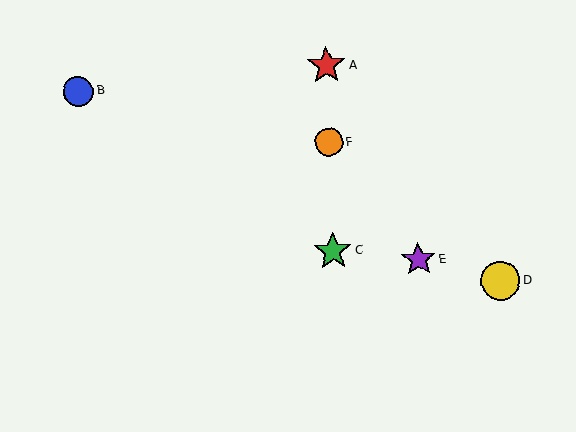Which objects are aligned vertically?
Objects A, C, F are aligned vertically.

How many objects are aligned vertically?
3 objects (A, C, F) are aligned vertically.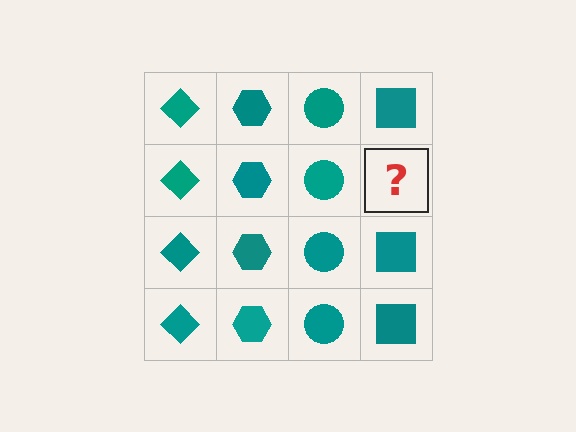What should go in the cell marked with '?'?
The missing cell should contain a teal square.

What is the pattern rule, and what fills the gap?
The rule is that each column has a consistent shape. The gap should be filled with a teal square.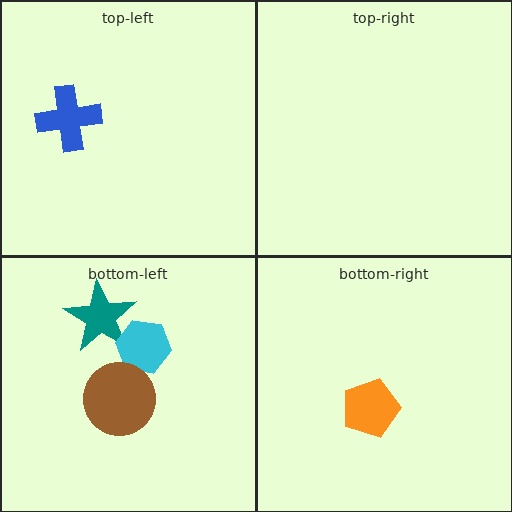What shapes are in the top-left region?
The blue cross.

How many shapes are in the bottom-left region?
3.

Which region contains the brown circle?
The bottom-left region.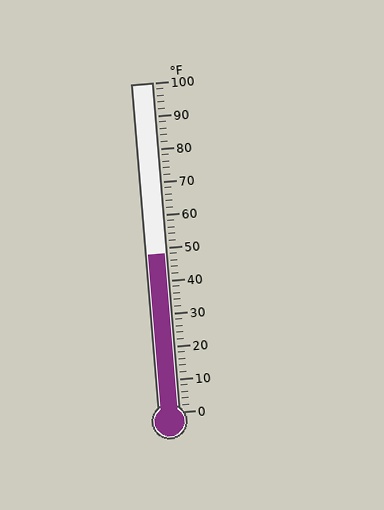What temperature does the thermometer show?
The thermometer shows approximately 48°F.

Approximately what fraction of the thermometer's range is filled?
The thermometer is filled to approximately 50% of its range.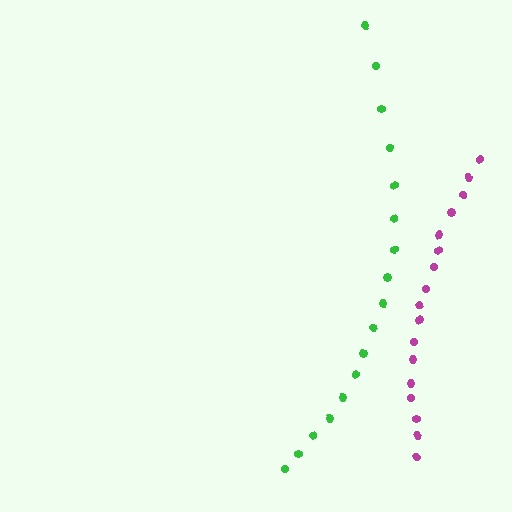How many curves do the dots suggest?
There are 2 distinct paths.